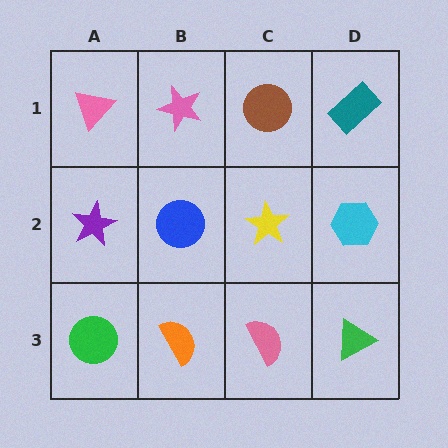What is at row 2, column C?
A yellow star.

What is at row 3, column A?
A green circle.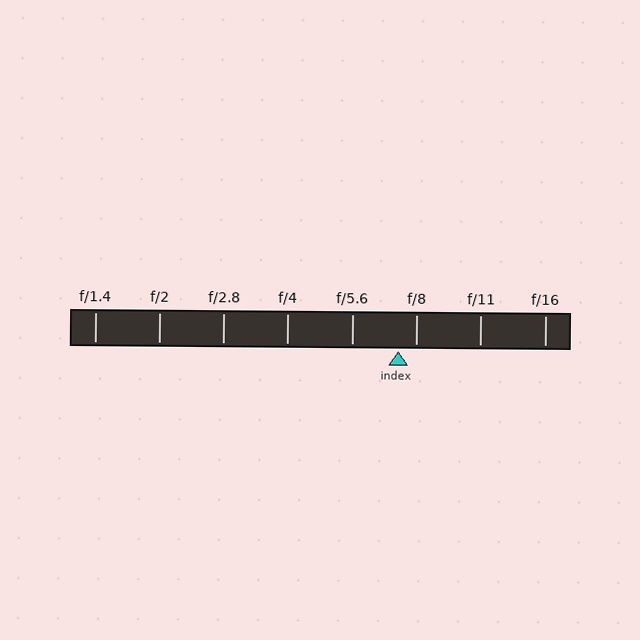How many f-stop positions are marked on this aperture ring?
There are 8 f-stop positions marked.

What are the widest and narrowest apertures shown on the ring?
The widest aperture shown is f/1.4 and the narrowest is f/16.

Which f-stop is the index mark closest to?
The index mark is closest to f/8.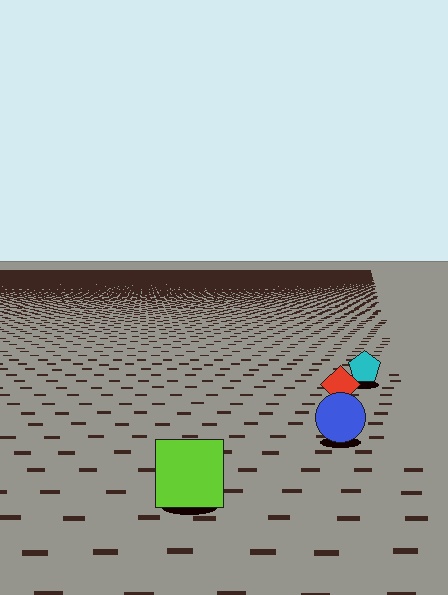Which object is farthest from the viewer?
The cyan pentagon is farthest from the viewer. It appears smaller and the ground texture around it is denser.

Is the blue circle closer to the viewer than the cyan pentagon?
Yes. The blue circle is closer — you can tell from the texture gradient: the ground texture is coarser near it.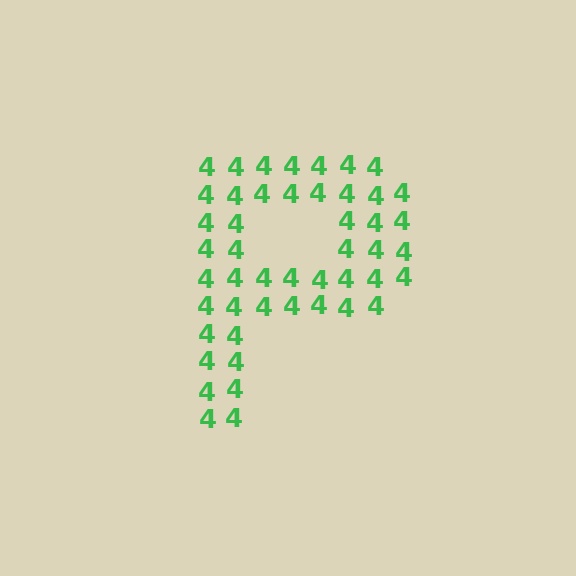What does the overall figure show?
The overall figure shows the letter P.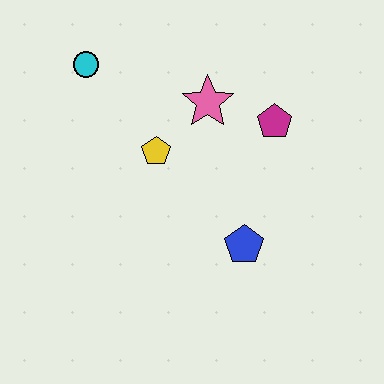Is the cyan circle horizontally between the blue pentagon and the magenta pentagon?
No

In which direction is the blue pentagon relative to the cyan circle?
The blue pentagon is below the cyan circle.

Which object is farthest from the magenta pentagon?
The cyan circle is farthest from the magenta pentagon.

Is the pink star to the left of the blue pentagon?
Yes